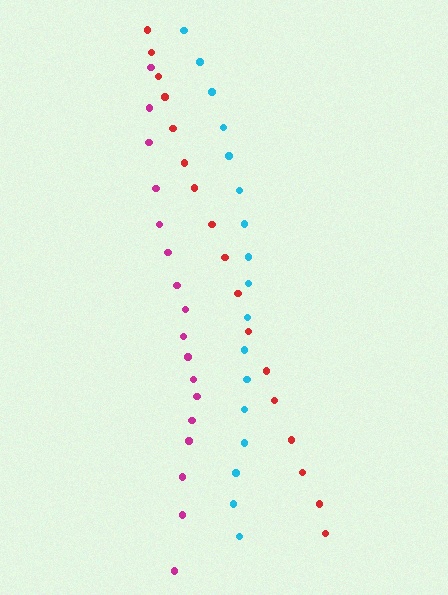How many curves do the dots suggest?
There are 3 distinct paths.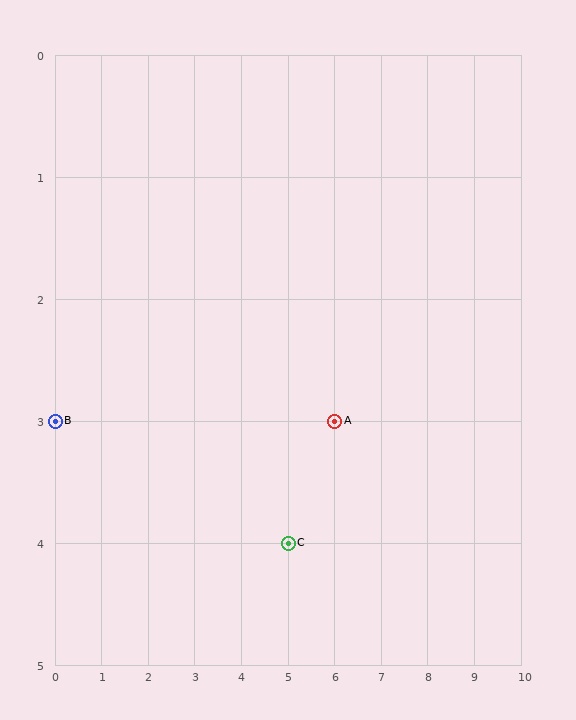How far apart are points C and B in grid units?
Points C and B are 5 columns and 1 row apart (about 5.1 grid units diagonally).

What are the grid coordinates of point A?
Point A is at grid coordinates (6, 3).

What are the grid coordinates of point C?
Point C is at grid coordinates (5, 4).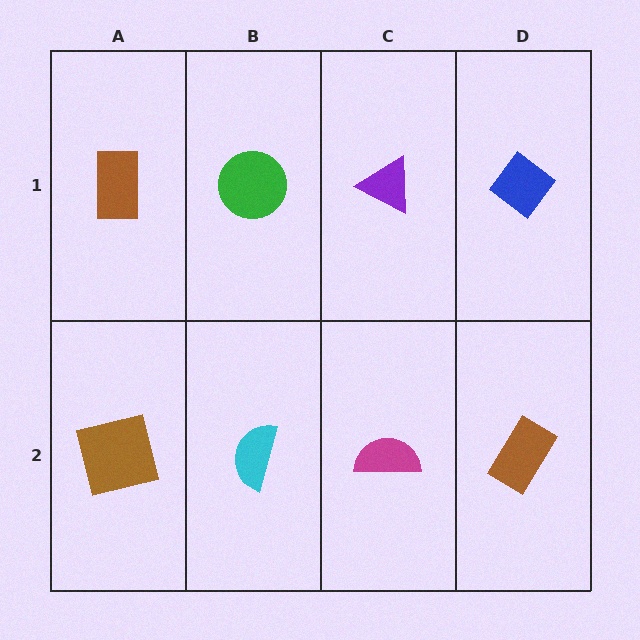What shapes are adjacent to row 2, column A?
A brown rectangle (row 1, column A), a cyan semicircle (row 2, column B).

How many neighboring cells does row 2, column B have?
3.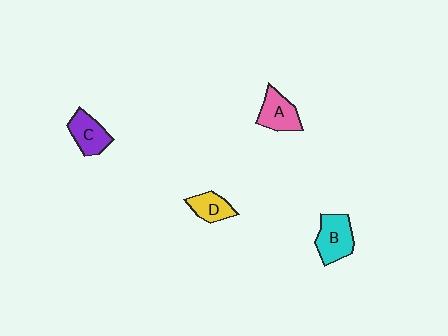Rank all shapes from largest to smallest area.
From largest to smallest: B (cyan), A (pink), C (purple), D (yellow).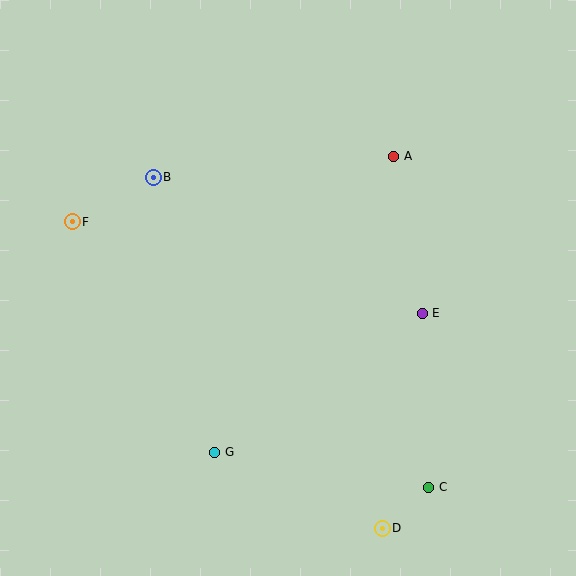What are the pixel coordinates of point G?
Point G is at (215, 452).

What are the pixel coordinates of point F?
Point F is at (72, 222).